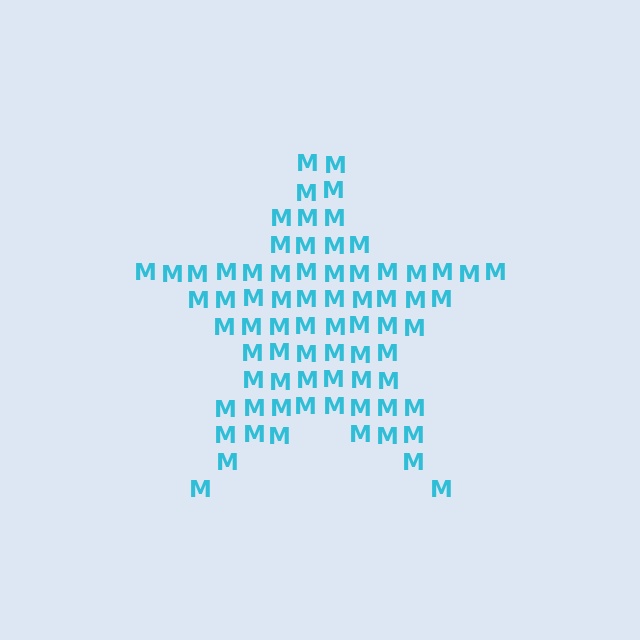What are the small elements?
The small elements are letter M's.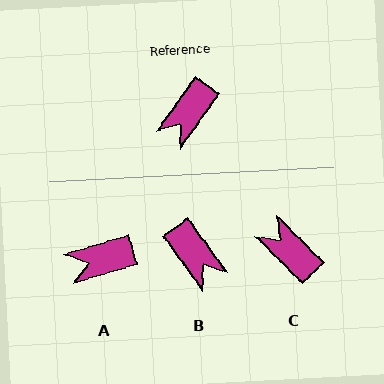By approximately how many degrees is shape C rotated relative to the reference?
Approximately 100 degrees clockwise.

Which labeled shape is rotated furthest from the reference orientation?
C, about 100 degrees away.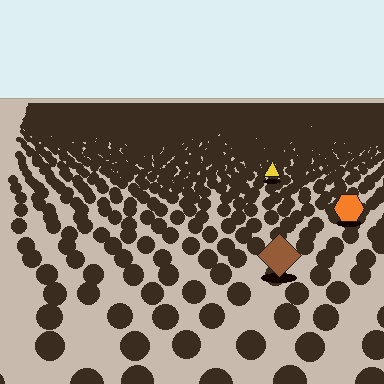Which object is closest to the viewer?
The brown diamond is closest. The texture marks near it are larger and more spread out.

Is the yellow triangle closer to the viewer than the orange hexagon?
No. The orange hexagon is closer — you can tell from the texture gradient: the ground texture is coarser near it.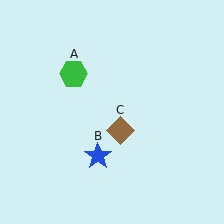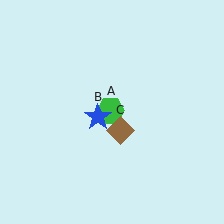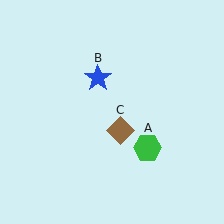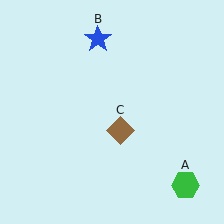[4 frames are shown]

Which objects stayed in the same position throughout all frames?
Brown diamond (object C) remained stationary.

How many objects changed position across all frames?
2 objects changed position: green hexagon (object A), blue star (object B).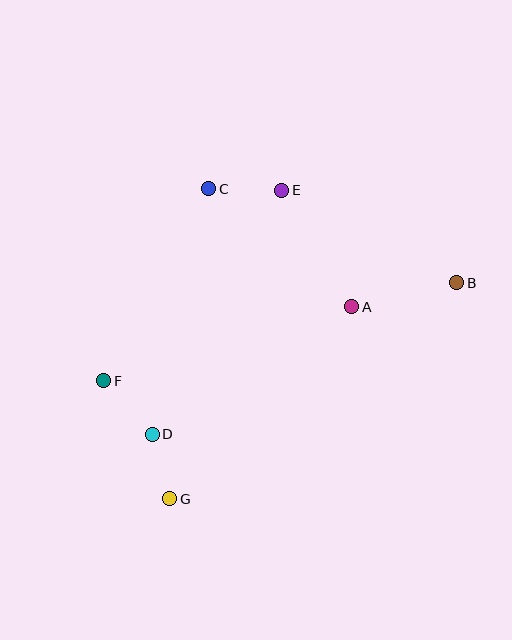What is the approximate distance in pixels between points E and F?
The distance between E and F is approximately 261 pixels.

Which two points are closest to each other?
Points D and G are closest to each other.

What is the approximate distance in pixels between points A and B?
The distance between A and B is approximately 108 pixels.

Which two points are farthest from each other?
Points B and F are farthest from each other.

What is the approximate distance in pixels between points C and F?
The distance between C and F is approximately 219 pixels.